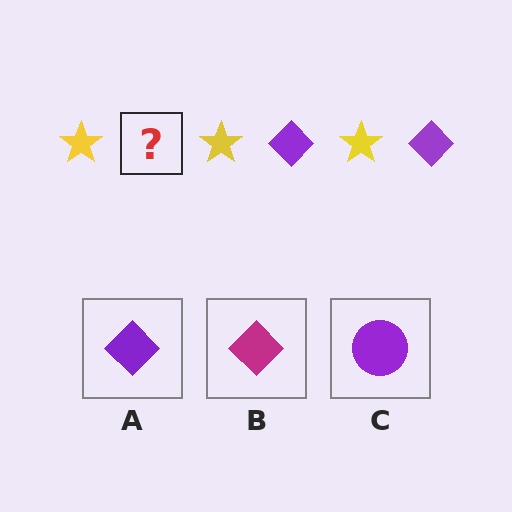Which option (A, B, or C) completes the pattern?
A.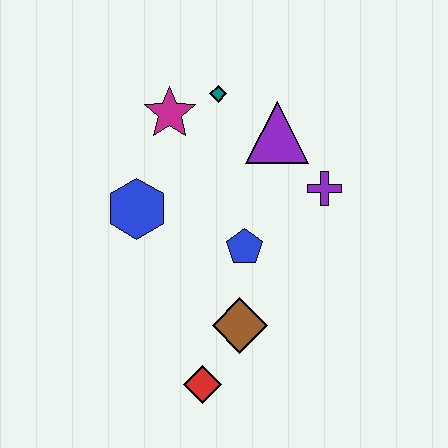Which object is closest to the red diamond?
The brown diamond is closest to the red diamond.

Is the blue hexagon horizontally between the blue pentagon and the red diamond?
No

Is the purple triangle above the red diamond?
Yes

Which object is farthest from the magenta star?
The red diamond is farthest from the magenta star.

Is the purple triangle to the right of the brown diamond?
Yes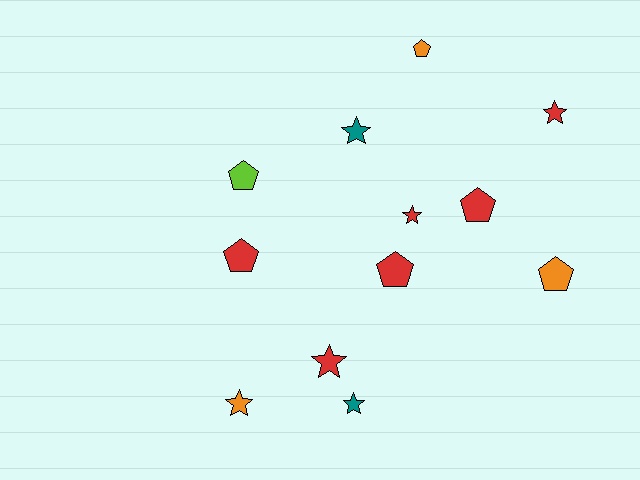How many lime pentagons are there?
There is 1 lime pentagon.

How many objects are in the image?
There are 12 objects.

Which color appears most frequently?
Red, with 6 objects.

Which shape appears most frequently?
Star, with 6 objects.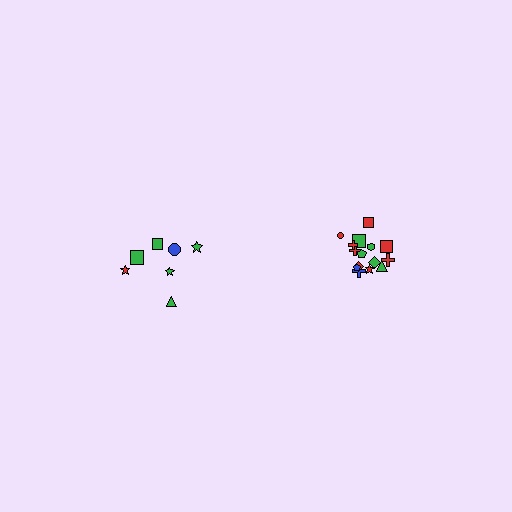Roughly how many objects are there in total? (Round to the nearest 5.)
Roughly 20 objects in total.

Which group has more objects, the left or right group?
The right group.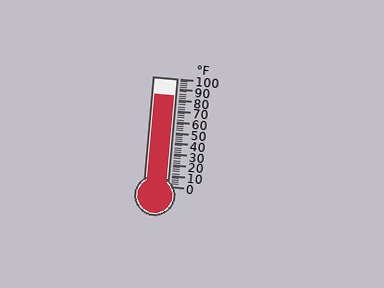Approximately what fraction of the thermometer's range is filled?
The thermometer is filled to approximately 85% of its range.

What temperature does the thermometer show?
The thermometer shows approximately 84°F.